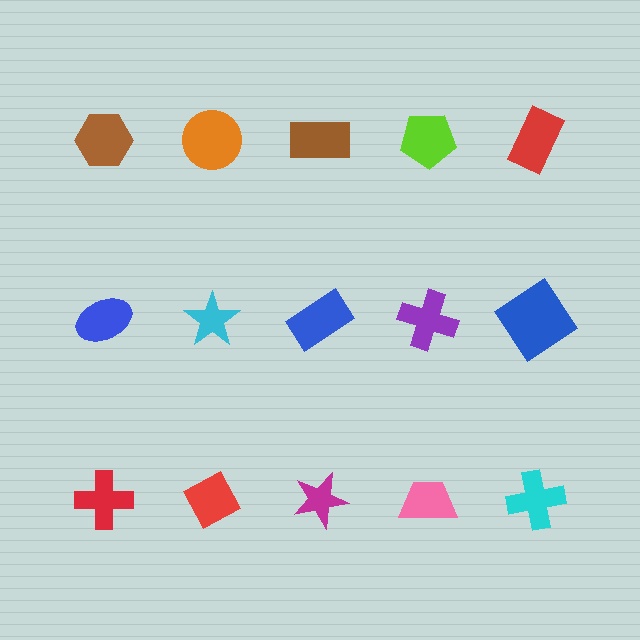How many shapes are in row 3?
5 shapes.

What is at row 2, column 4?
A purple cross.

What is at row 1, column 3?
A brown rectangle.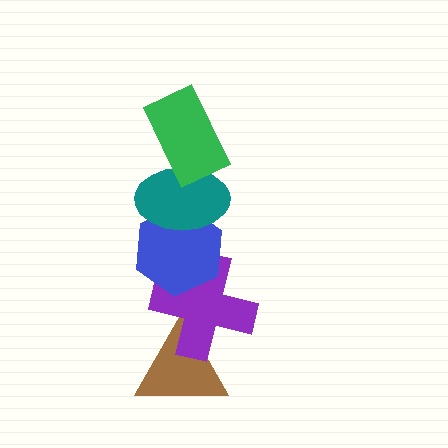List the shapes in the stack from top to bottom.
From top to bottom: the green rectangle, the teal ellipse, the blue hexagon, the purple cross, the brown triangle.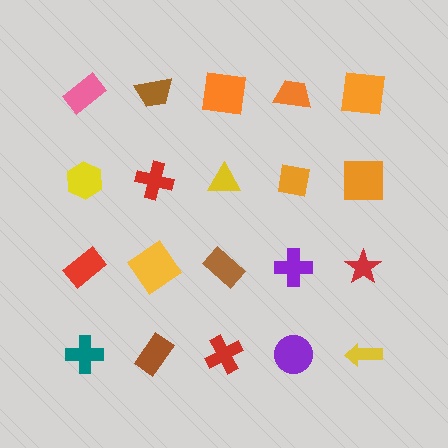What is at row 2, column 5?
An orange square.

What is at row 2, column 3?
A yellow triangle.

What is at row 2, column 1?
A yellow hexagon.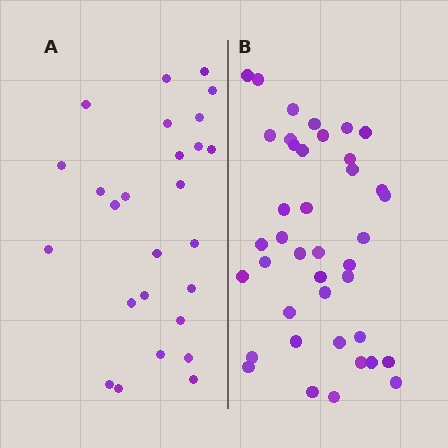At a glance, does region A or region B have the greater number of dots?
Region B (the right region) has more dots.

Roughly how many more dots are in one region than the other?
Region B has approximately 15 more dots than region A.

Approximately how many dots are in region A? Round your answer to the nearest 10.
About 30 dots. (The exact count is 26, which rounds to 30.)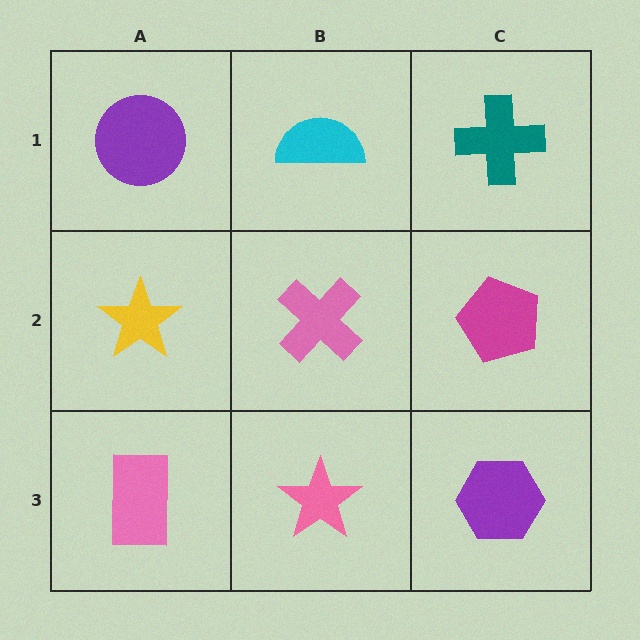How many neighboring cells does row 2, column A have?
3.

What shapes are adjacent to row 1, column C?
A magenta pentagon (row 2, column C), a cyan semicircle (row 1, column B).